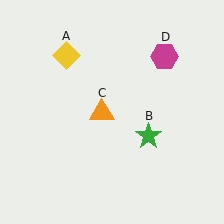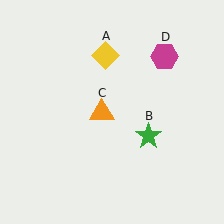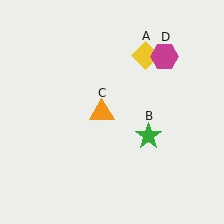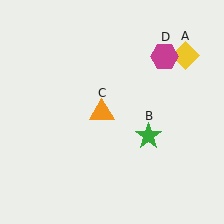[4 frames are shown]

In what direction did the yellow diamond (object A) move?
The yellow diamond (object A) moved right.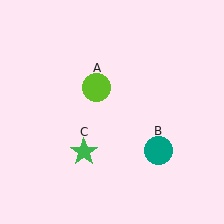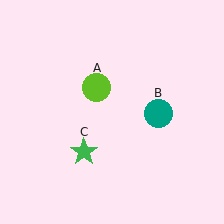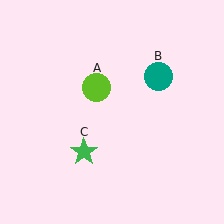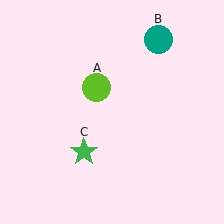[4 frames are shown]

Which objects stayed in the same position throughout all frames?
Lime circle (object A) and green star (object C) remained stationary.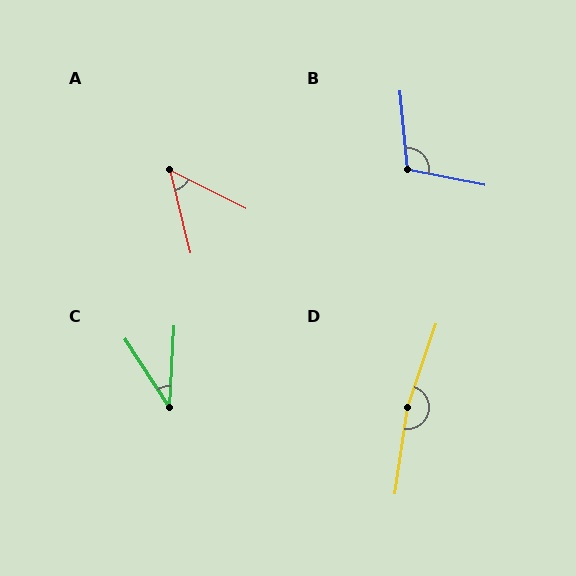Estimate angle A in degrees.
Approximately 50 degrees.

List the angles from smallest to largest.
C (37°), A (50°), B (107°), D (170°).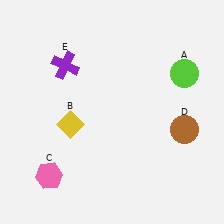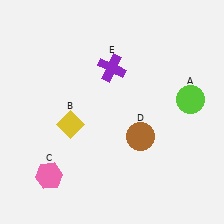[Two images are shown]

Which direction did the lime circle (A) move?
The lime circle (A) moved down.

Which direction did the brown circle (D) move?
The brown circle (D) moved left.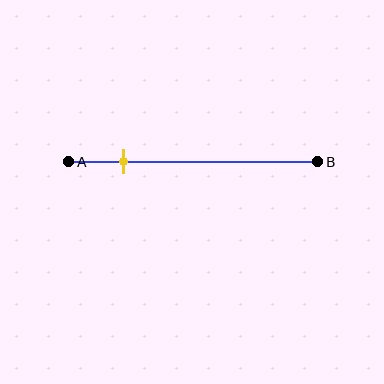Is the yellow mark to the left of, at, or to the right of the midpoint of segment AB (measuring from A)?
The yellow mark is to the left of the midpoint of segment AB.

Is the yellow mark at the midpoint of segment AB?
No, the mark is at about 20% from A, not at the 50% midpoint.